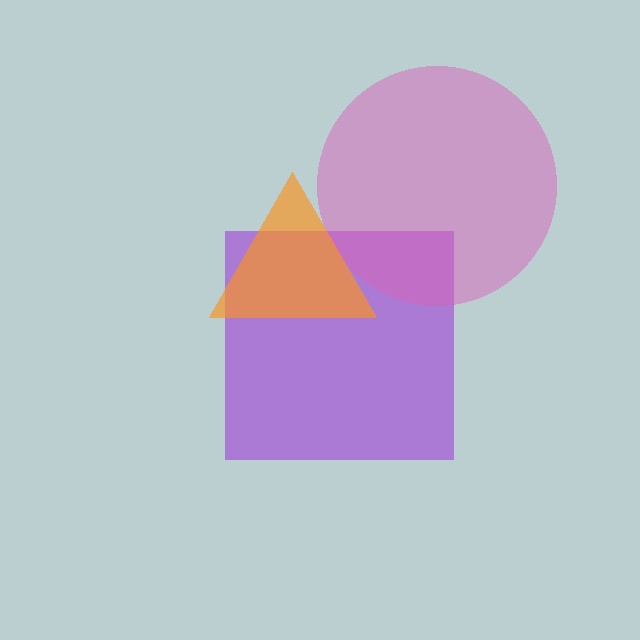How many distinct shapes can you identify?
There are 3 distinct shapes: a purple square, a pink circle, an orange triangle.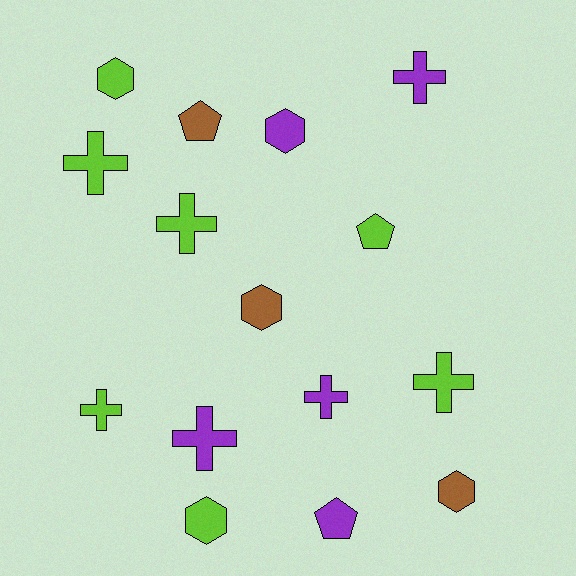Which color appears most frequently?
Lime, with 7 objects.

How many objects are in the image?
There are 15 objects.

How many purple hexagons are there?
There is 1 purple hexagon.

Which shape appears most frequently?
Cross, with 7 objects.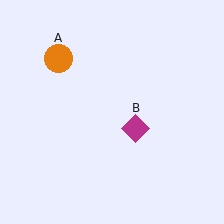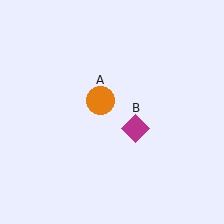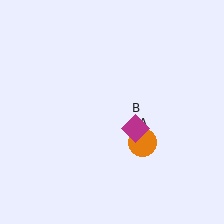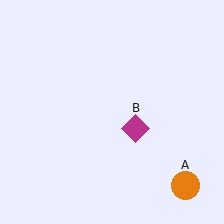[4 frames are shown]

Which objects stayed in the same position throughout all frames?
Magenta diamond (object B) remained stationary.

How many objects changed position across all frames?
1 object changed position: orange circle (object A).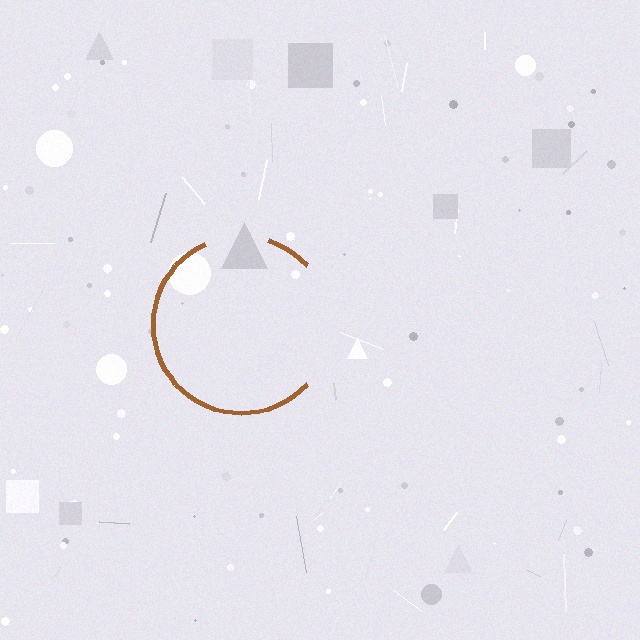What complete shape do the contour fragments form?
The contour fragments form a circle.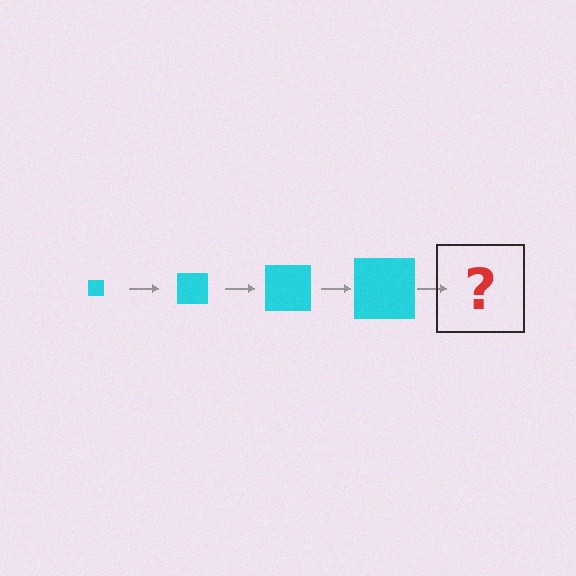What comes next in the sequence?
The next element should be a cyan square, larger than the previous one.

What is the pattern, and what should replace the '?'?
The pattern is that the square gets progressively larger each step. The '?' should be a cyan square, larger than the previous one.